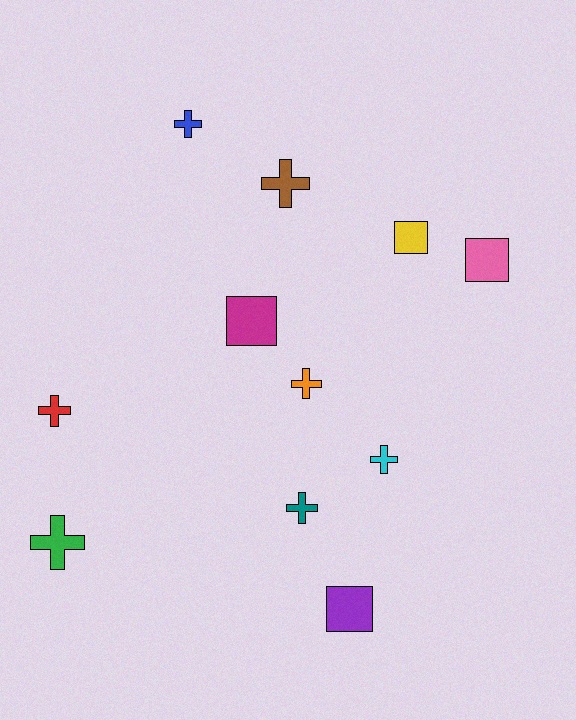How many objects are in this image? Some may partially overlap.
There are 11 objects.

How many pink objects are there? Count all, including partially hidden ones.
There is 1 pink object.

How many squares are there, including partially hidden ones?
There are 4 squares.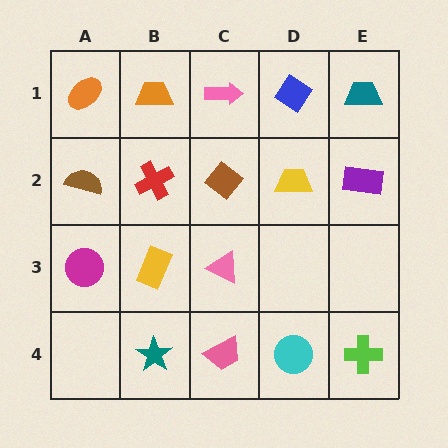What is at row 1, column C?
A pink arrow.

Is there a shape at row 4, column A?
No, that cell is empty.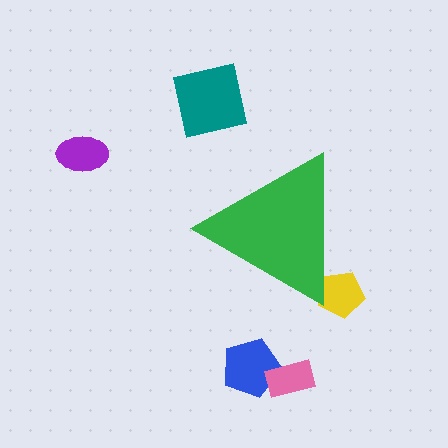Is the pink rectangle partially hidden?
No, the pink rectangle is fully visible.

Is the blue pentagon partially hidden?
No, the blue pentagon is fully visible.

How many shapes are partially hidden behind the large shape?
1 shape is partially hidden.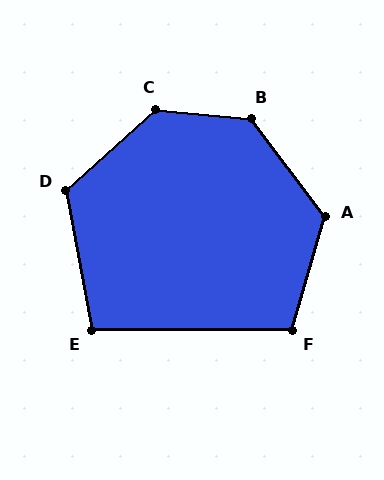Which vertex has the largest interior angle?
C, at approximately 133 degrees.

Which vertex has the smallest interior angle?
E, at approximately 100 degrees.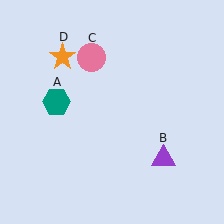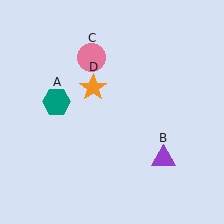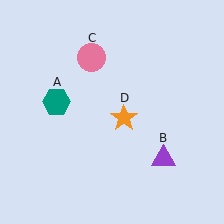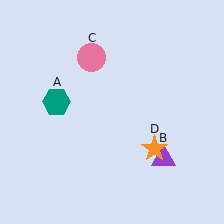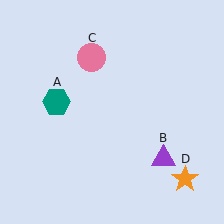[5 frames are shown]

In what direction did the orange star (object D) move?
The orange star (object D) moved down and to the right.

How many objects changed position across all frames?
1 object changed position: orange star (object D).